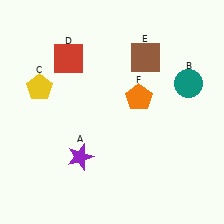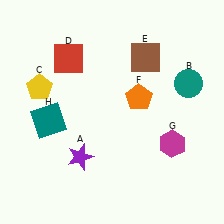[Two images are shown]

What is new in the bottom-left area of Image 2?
A teal square (H) was added in the bottom-left area of Image 2.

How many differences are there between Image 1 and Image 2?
There are 2 differences between the two images.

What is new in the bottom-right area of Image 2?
A magenta hexagon (G) was added in the bottom-right area of Image 2.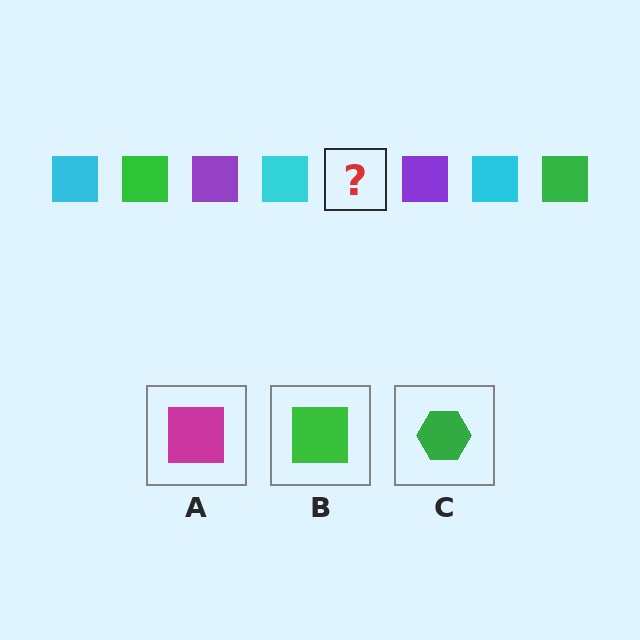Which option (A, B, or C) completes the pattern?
B.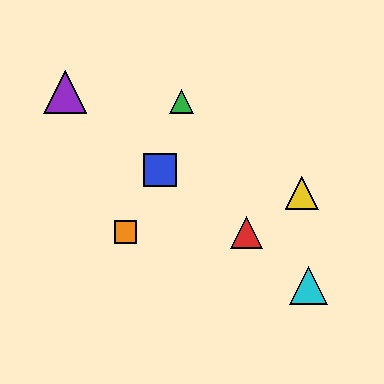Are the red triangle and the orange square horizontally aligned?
Yes, both are at y≈232.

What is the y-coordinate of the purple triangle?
The purple triangle is at y≈92.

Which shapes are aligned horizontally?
The red triangle, the orange square are aligned horizontally.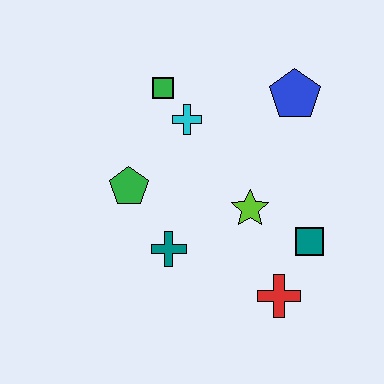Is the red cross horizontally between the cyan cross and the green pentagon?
No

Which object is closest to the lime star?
The teal square is closest to the lime star.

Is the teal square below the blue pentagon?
Yes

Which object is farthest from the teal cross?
The blue pentagon is farthest from the teal cross.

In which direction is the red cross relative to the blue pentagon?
The red cross is below the blue pentagon.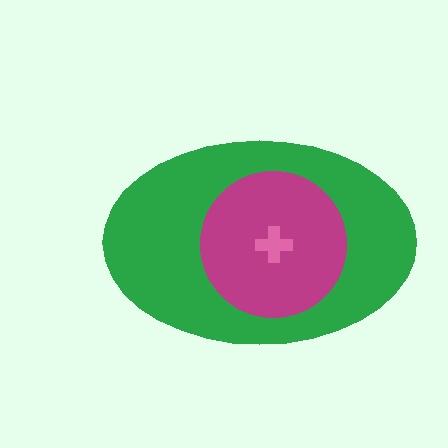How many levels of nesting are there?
3.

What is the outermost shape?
The green ellipse.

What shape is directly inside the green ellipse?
The magenta circle.